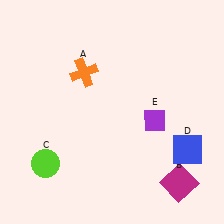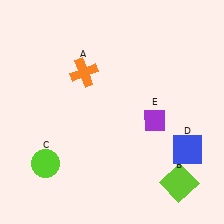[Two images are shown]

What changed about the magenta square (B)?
In Image 1, B is magenta. In Image 2, it changed to lime.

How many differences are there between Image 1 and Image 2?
There is 1 difference between the two images.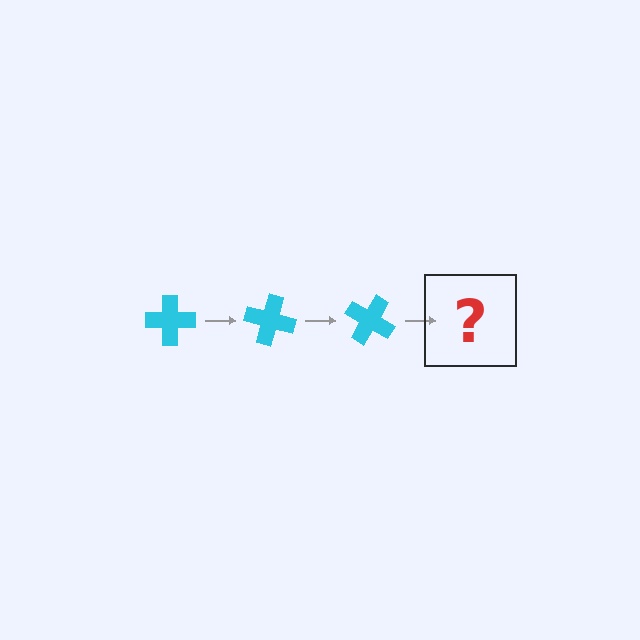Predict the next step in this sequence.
The next step is a cyan cross rotated 45 degrees.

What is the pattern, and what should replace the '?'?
The pattern is that the cross rotates 15 degrees each step. The '?' should be a cyan cross rotated 45 degrees.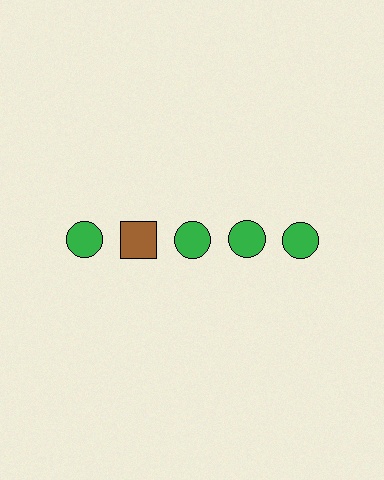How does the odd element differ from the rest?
It differs in both color (brown instead of green) and shape (square instead of circle).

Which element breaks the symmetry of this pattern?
The brown square in the top row, second from left column breaks the symmetry. All other shapes are green circles.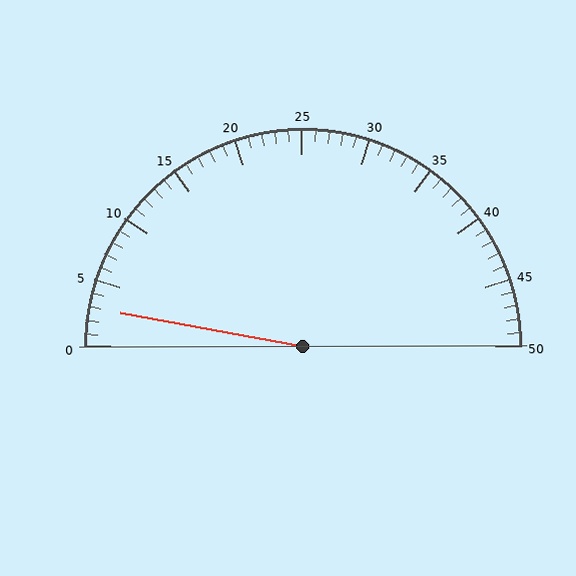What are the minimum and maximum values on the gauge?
The gauge ranges from 0 to 50.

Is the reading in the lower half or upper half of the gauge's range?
The reading is in the lower half of the range (0 to 50).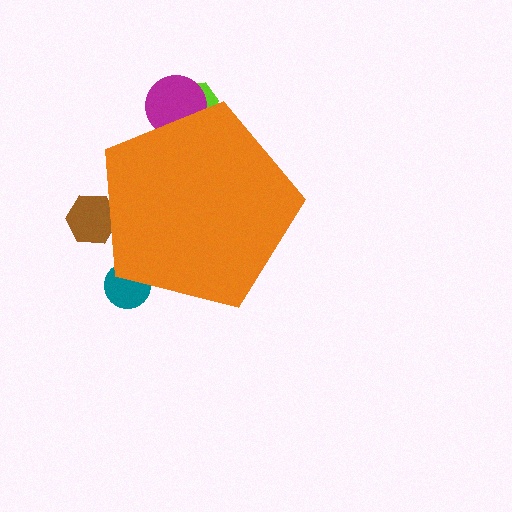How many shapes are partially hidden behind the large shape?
4 shapes are partially hidden.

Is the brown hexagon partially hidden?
Yes, the brown hexagon is partially hidden behind the orange pentagon.